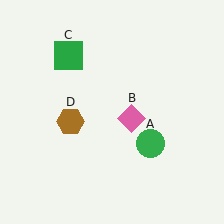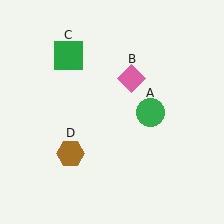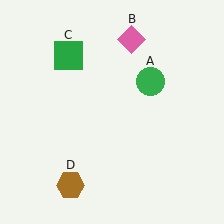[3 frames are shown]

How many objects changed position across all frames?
3 objects changed position: green circle (object A), pink diamond (object B), brown hexagon (object D).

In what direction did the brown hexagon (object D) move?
The brown hexagon (object D) moved down.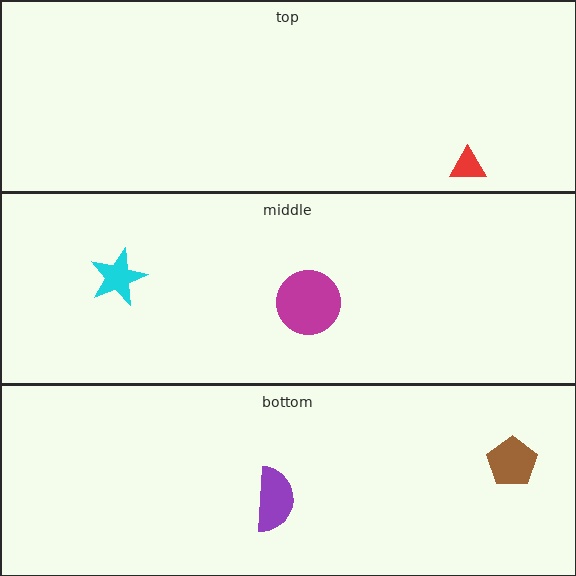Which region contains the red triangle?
The top region.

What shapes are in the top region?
The red triangle.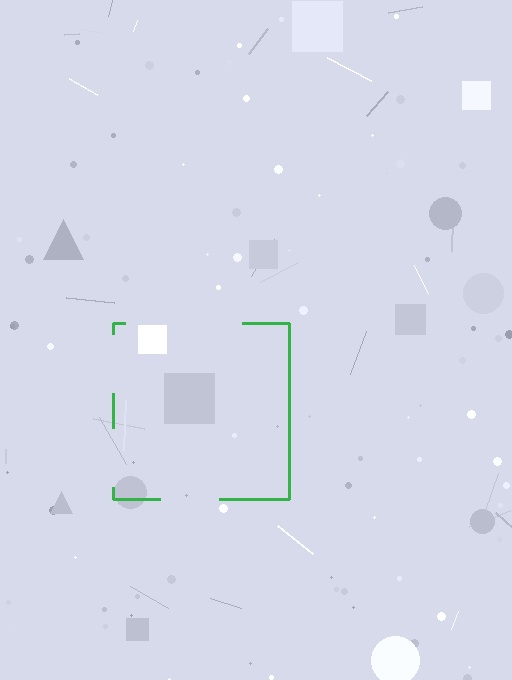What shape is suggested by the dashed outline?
The dashed outline suggests a square.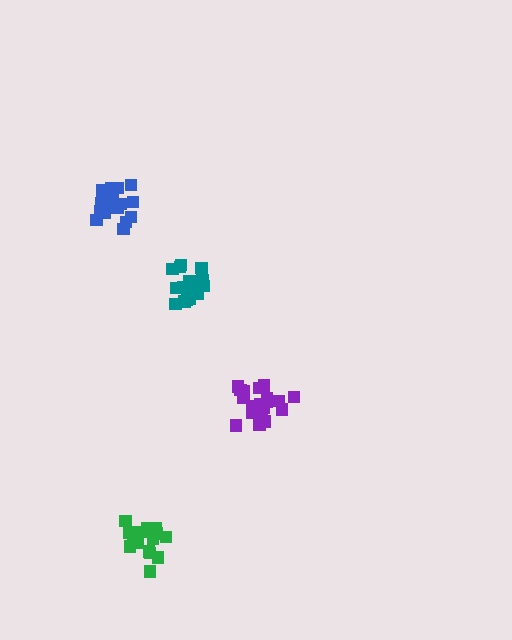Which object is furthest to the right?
The purple cluster is rightmost.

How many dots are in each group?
Group 1: 21 dots, Group 2: 15 dots, Group 3: 18 dots, Group 4: 21 dots (75 total).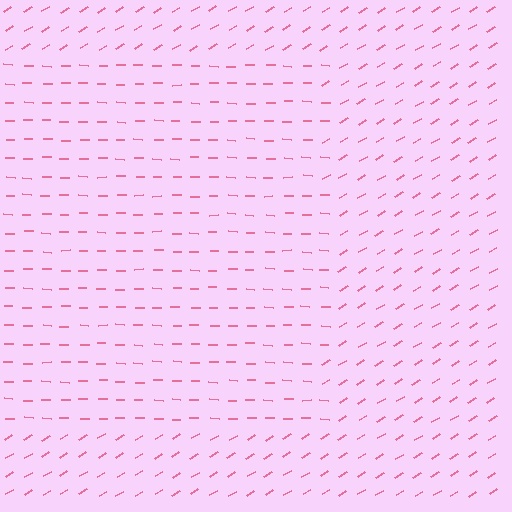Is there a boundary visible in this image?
Yes, there is a texture boundary formed by a change in line orientation.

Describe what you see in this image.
The image is filled with small pink line segments. A rectangle region in the image has lines oriented differently from the surrounding lines, creating a visible texture boundary.